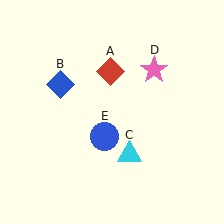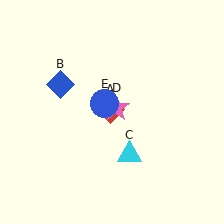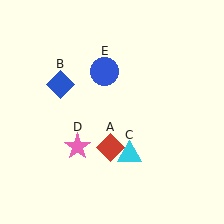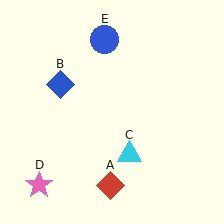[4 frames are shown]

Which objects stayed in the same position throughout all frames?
Blue diamond (object B) and cyan triangle (object C) remained stationary.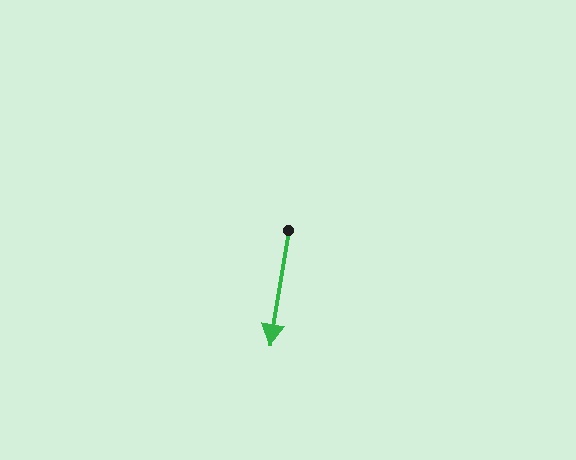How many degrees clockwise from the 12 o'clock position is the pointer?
Approximately 189 degrees.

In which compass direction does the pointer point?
South.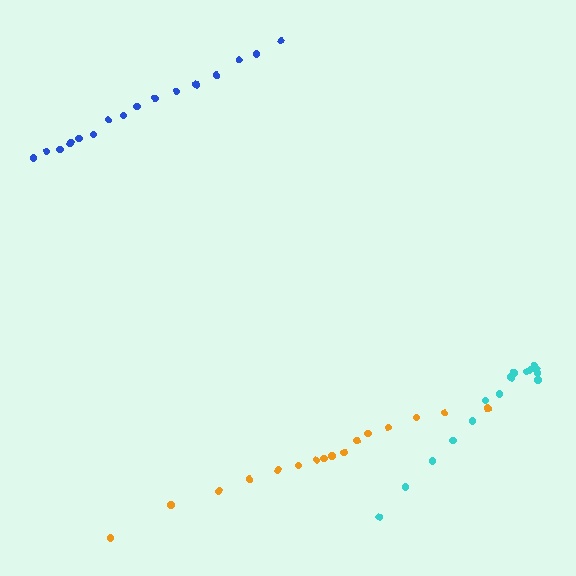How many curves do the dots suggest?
There are 3 distinct paths.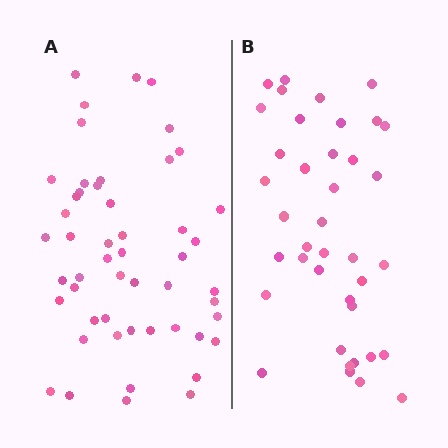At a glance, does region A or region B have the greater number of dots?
Region A (the left region) has more dots.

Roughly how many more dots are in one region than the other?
Region A has roughly 12 or so more dots than region B.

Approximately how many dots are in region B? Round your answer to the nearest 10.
About 40 dots. (The exact count is 39, which rounds to 40.)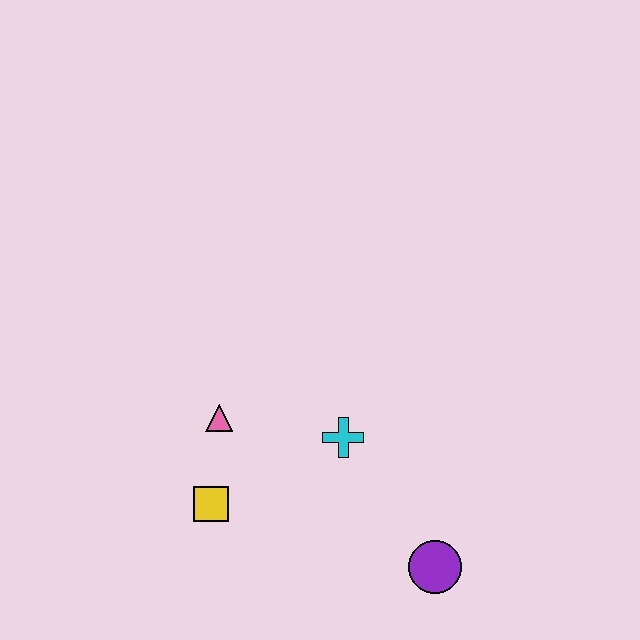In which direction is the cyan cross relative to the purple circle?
The cyan cross is above the purple circle.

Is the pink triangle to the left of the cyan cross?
Yes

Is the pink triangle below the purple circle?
No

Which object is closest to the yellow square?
The pink triangle is closest to the yellow square.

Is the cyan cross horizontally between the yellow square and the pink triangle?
No